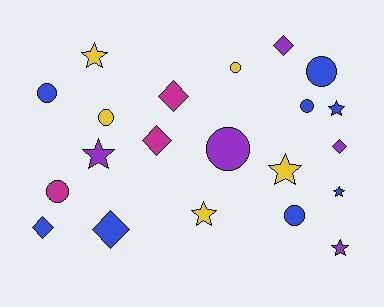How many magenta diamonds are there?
There are 2 magenta diamonds.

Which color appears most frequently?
Blue, with 8 objects.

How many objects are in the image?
There are 21 objects.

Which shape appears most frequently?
Circle, with 8 objects.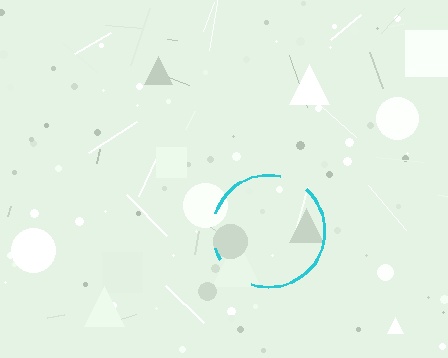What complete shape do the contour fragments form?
The contour fragments form a circle.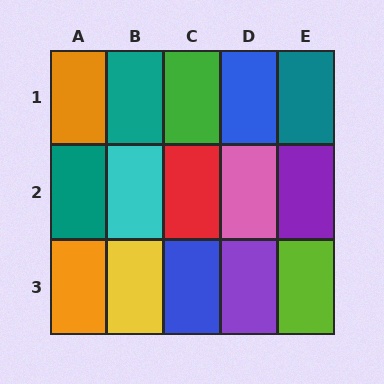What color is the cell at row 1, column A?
Orange.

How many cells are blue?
2 cells are blue.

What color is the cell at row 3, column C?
Blue.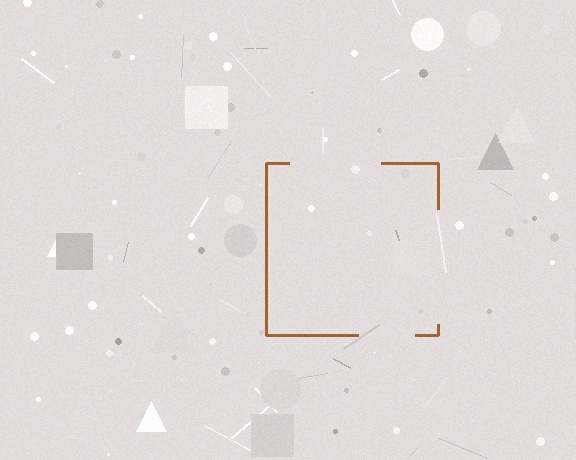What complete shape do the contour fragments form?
The contour fragments form a square.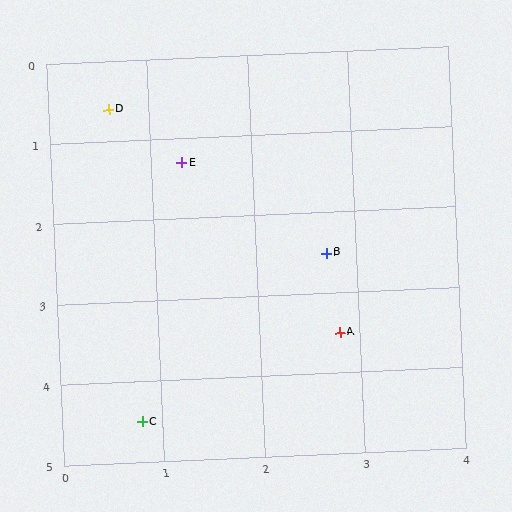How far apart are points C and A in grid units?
Points C and A are about 2.2 grid units apart.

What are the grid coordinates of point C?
Point C is at approximately (0.8, 4.5).